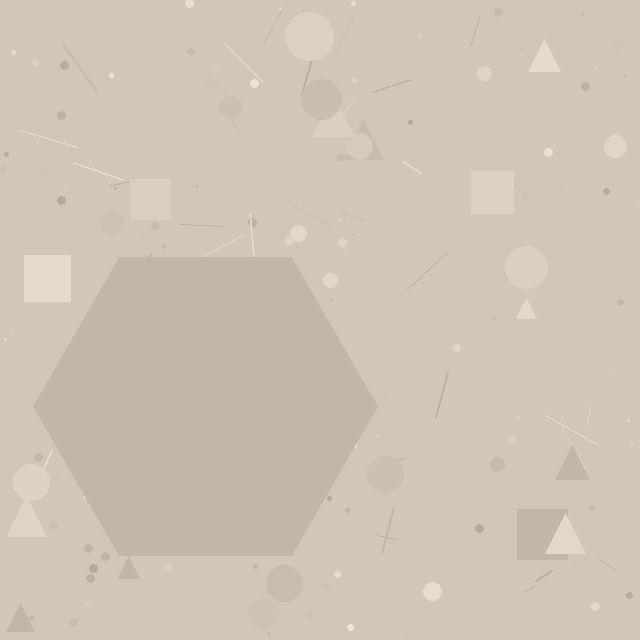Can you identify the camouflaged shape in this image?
The camouflaged shape is a hexagon.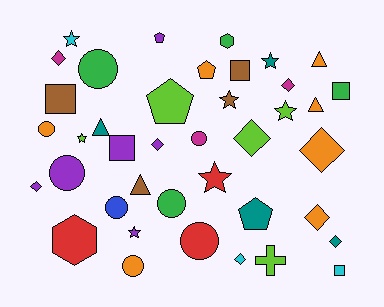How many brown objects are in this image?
There are 4 brown objects.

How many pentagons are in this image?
There are 4 pentagons.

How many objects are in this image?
There are 40 objects.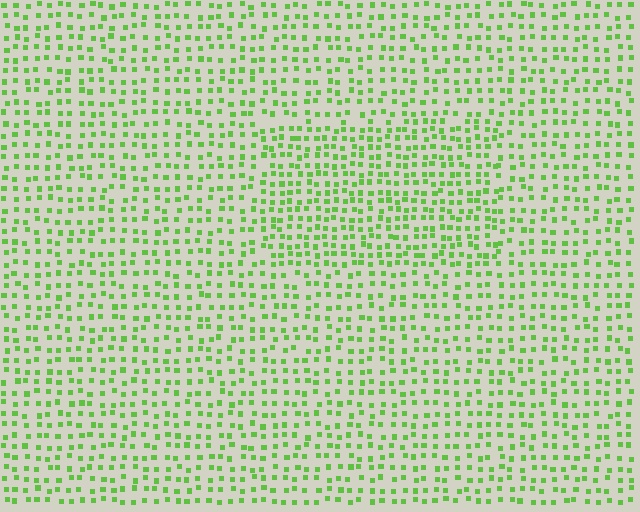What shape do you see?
I see a rectangle.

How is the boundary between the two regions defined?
The boundary is defined by a change in element density (approximately 1.5x ratio). All elements are the same color, size, and shape.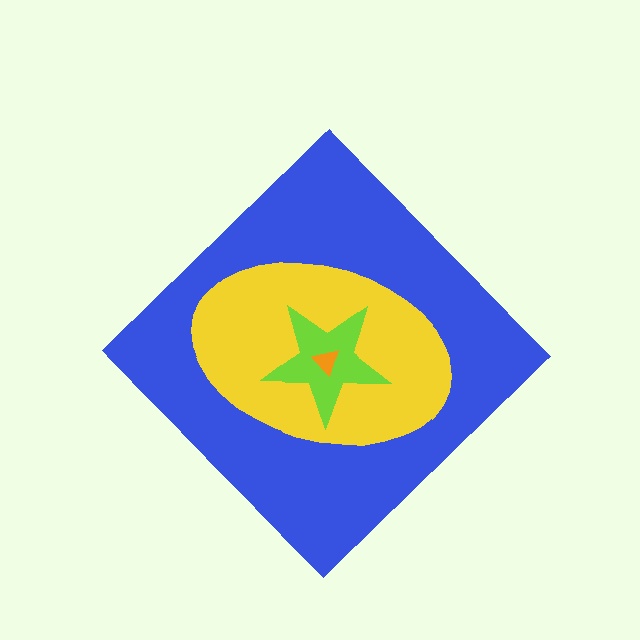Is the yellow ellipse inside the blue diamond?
Yes.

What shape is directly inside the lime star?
The orange triangle.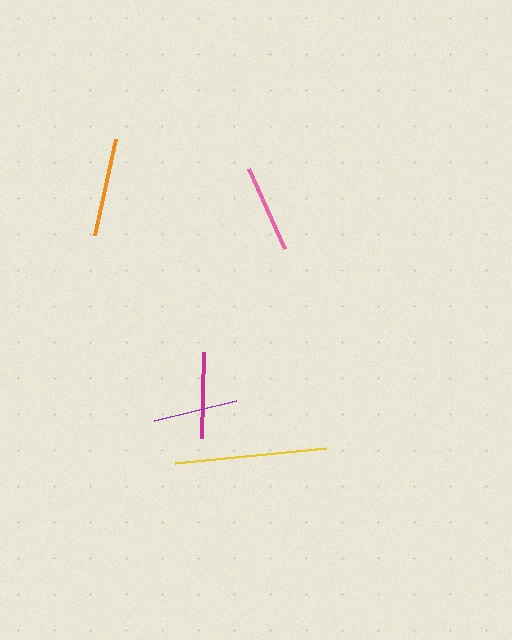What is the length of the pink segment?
The pink segment is approximately 88 pixels long.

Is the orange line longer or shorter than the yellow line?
The yellow line is longer than the orange line.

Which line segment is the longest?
The yellow line is the longest at approximately 152 pixels.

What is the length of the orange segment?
The orange segment is approximately 98 pixels long.